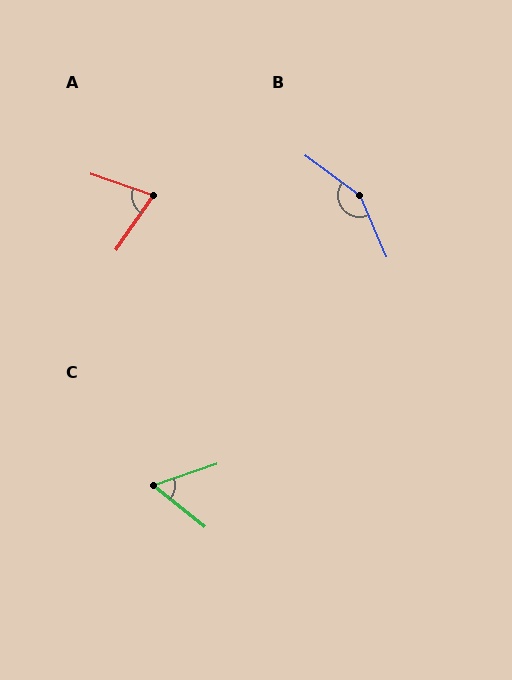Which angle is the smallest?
C, at approximately 57 degrees.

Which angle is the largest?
B, at approximately 150 degrees.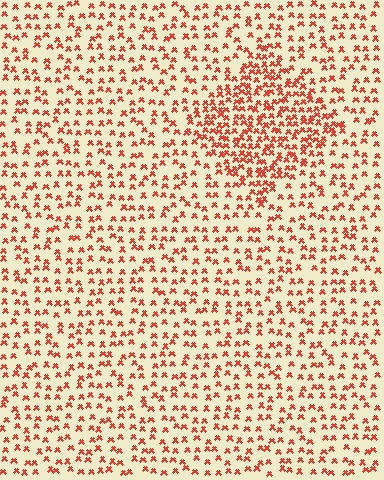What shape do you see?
I see a diamond.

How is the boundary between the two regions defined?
The boundary is defined by a change in element density (approximately 2.0x ratio). All elements are the same color, size, and shape.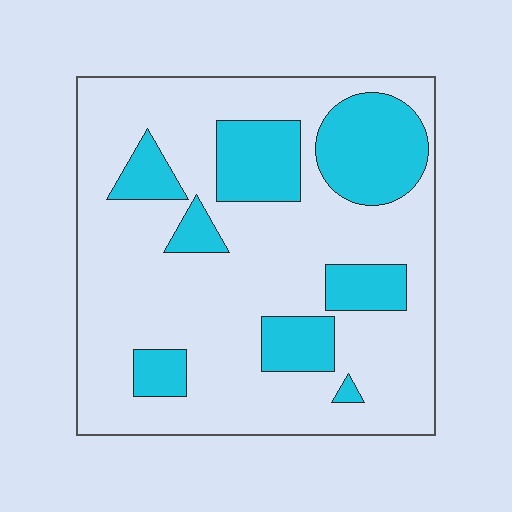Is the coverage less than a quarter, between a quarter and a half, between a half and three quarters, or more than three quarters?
Between a quarter and a half.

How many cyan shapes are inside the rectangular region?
8.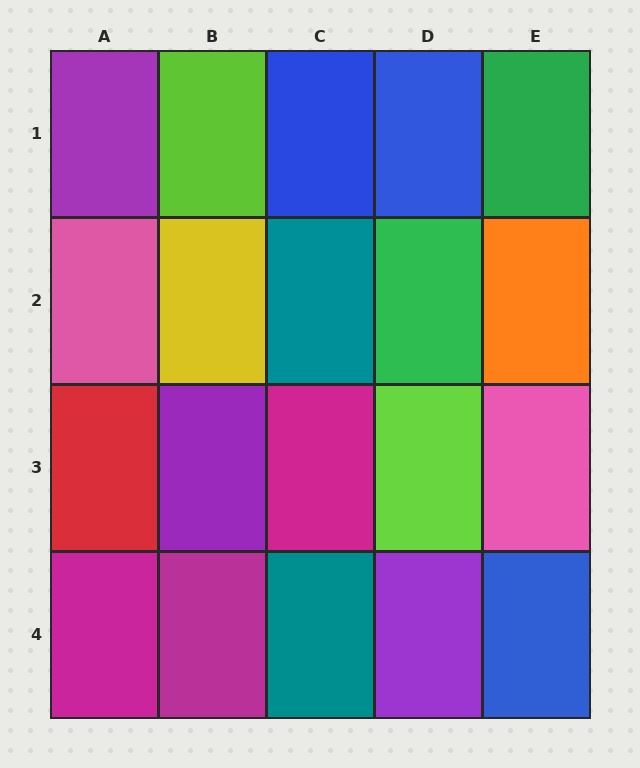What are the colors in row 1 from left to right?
Purple, lime, blue, blue, green.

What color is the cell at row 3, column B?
Purple.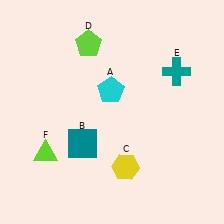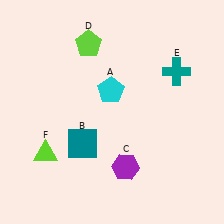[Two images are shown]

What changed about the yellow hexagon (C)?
In Image 1, C is yellow. In Image 2, it changed to purple.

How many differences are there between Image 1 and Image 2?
There is 1 difference between the two images.